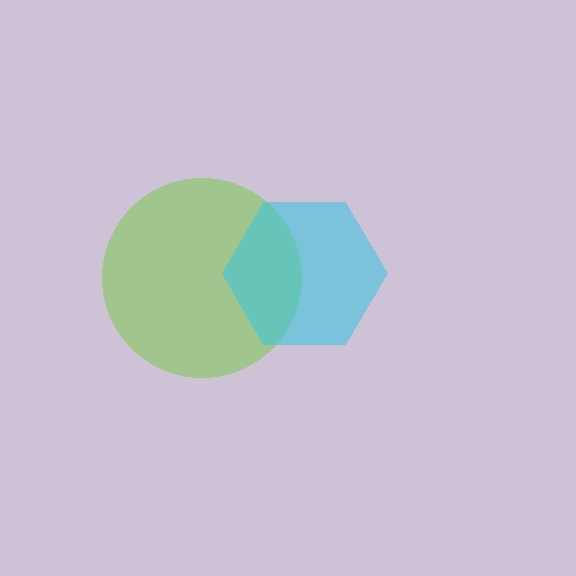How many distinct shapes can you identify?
There are 2 distinct shapes: a lime circle, a cyan hexagon.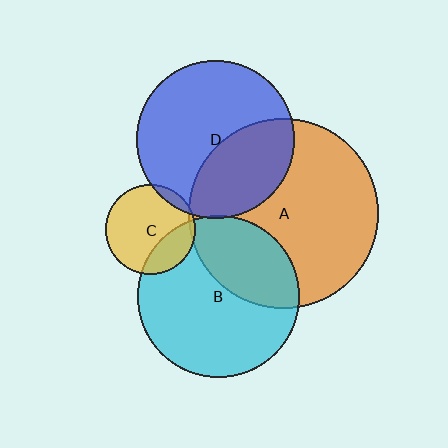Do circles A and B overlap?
Yes.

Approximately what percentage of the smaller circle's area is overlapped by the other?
Approximately 35%.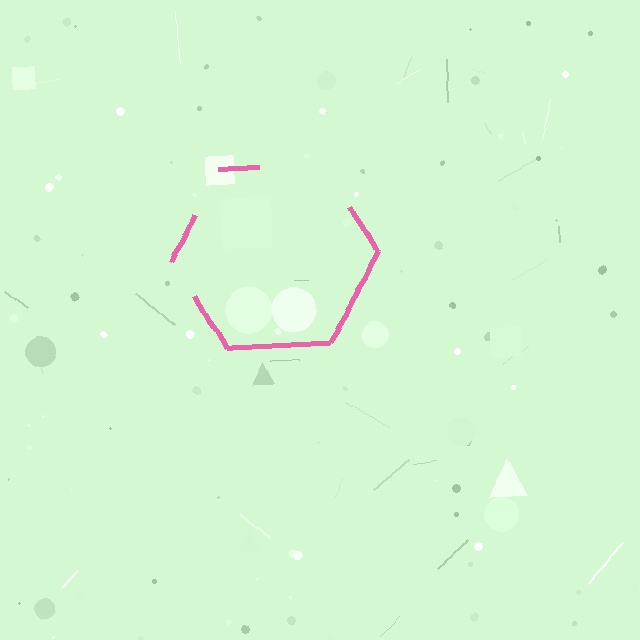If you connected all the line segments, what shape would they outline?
They would outline a hexagon.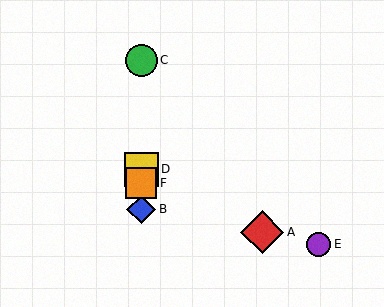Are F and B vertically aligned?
Yes, both are at x≈141.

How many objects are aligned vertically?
4 objects (B, C, D, F) are aligned vertically.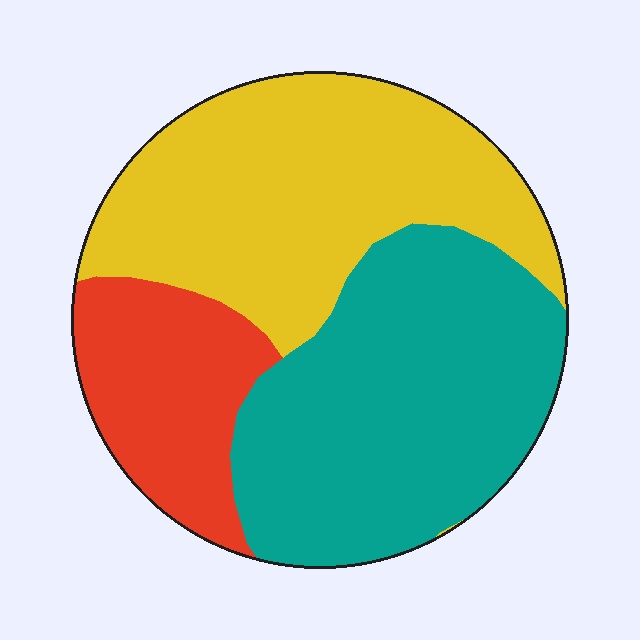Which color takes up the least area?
Red, at roughly 20%.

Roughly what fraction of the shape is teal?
Teal takes up about two fifths (2/5) of the shape.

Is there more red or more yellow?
Yellow.